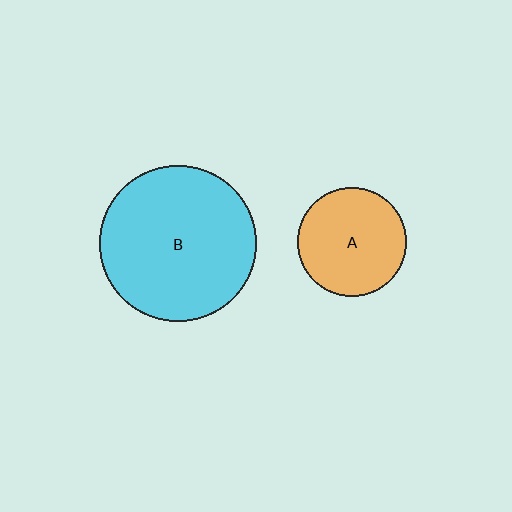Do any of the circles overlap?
No, none of the circles overlap.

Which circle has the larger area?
Circle B (cyan).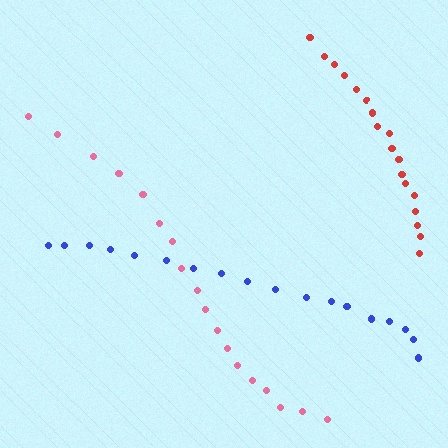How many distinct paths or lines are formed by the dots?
There are 3 distinct paths.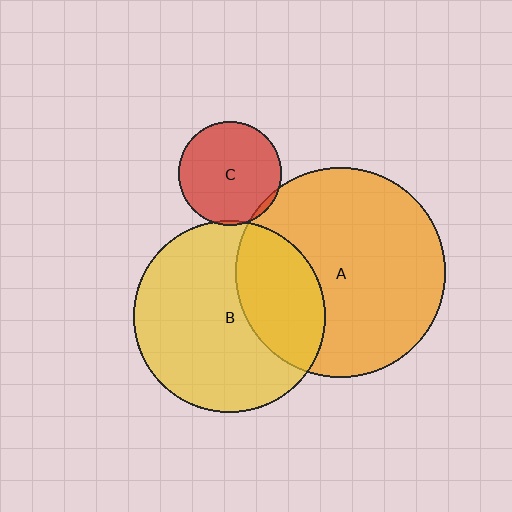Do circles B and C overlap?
Yes.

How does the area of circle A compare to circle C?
Approximately 4.1 times.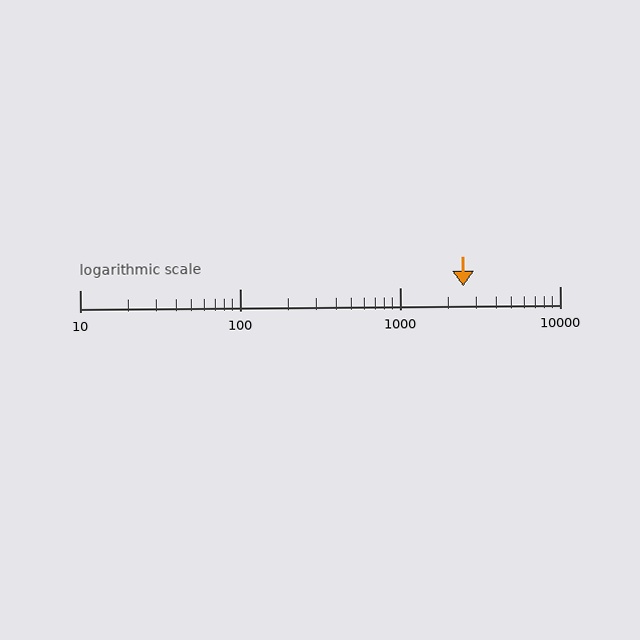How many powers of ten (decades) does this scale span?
The scale spans 3 decades, from 10 to 10000.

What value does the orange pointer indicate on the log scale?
The pointer indicates approximately 2500.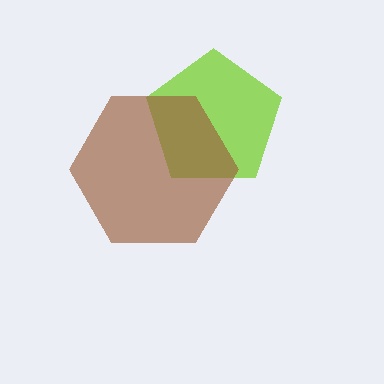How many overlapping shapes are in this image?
There are 2 overlapping shapes in the image.